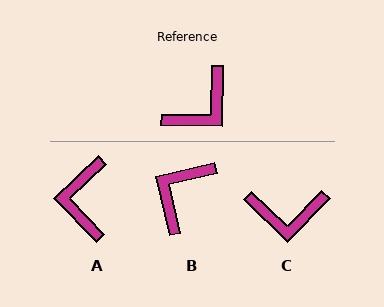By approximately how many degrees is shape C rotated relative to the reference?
Approximately 44 degrees clockwise.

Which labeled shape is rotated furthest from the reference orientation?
B, about 166 degrees away.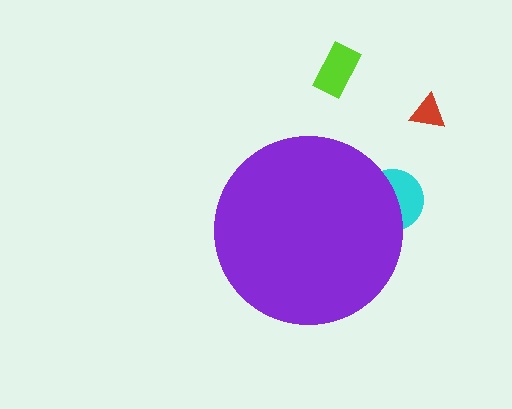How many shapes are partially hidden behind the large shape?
1 shape is partially hidden.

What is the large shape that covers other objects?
A purple circle.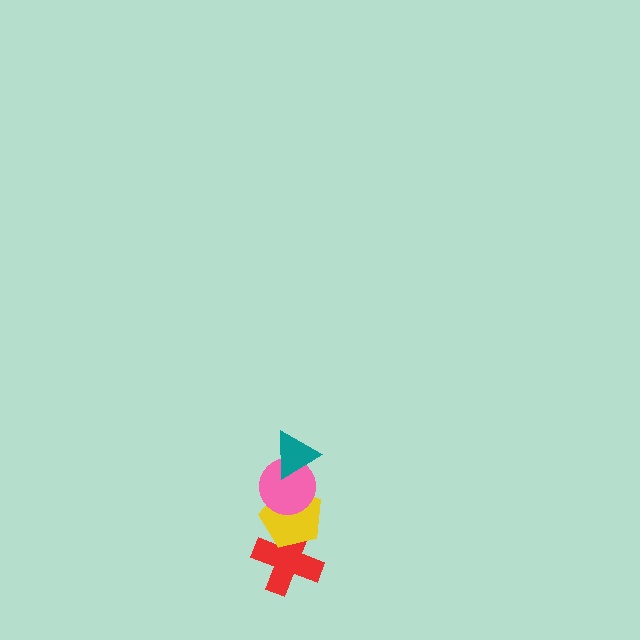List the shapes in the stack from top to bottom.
From top to bottom: the teal triangle, the pink circle, the yellow pentagon, the red cross.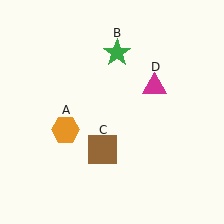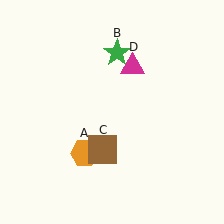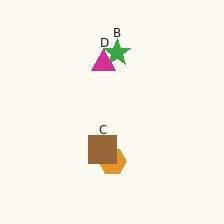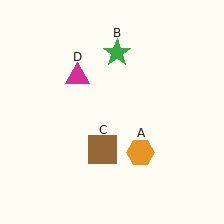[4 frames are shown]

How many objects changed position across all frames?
2 objects changed position: orange hexagon (object A), magenta triangle (object D).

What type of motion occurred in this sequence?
The orange hexagon (object A), magenta triangle (object D) rotated counterclockwise around the center of the scene.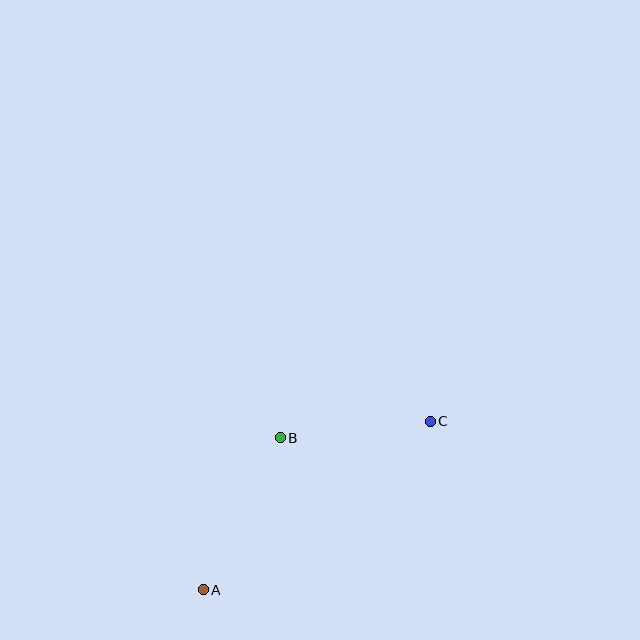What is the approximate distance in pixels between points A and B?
The distance between A and B is approximately 171 pixels.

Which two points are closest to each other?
Points B and C are closest to each other.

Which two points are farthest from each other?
Points A and C are farthest from each other.